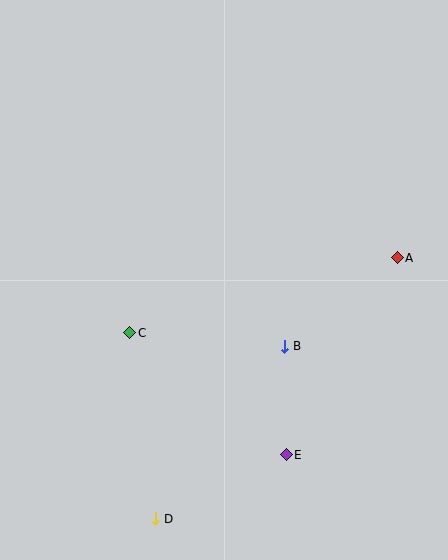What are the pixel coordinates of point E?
Point E is at (286, 455).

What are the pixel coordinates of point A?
Point A is at (397, 258).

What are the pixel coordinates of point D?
Point D is at (156, 519).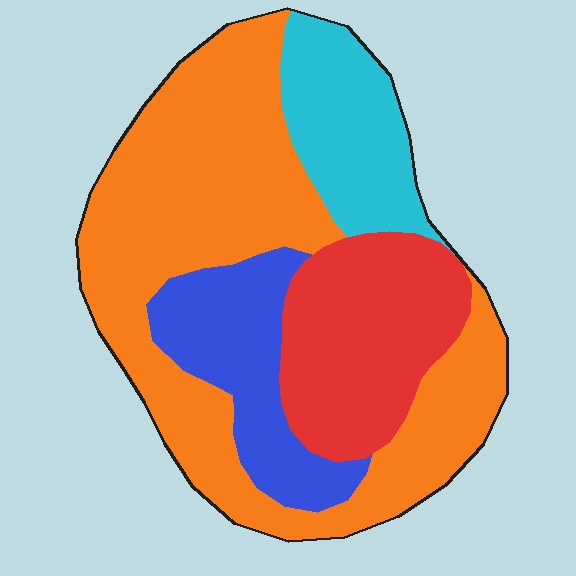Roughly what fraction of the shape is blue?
Blue takes up about one sixth (1/6) of the shape.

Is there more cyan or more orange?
Orange.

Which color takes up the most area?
Orange, at roughly 50%.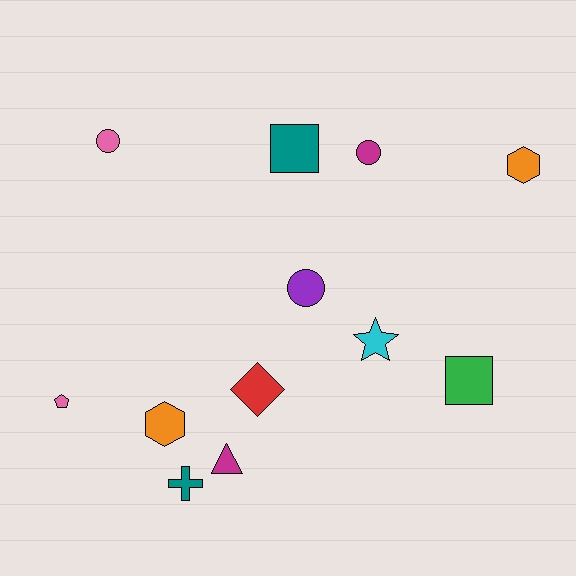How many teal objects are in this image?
There are 2 teal objects.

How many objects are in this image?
There are 12 objects.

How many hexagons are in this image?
There are 2 hexagons.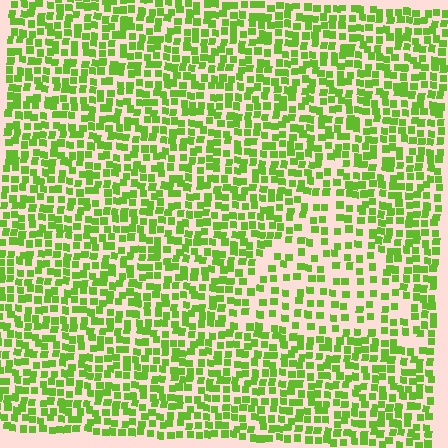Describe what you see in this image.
The image contains small lime elements arranged at two different densities. A triangle-shaped region is visible where the elements are less densely packed than the surrounding area.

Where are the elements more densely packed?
The elements are more densely packed outside the triangle boundary.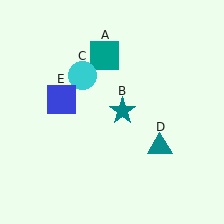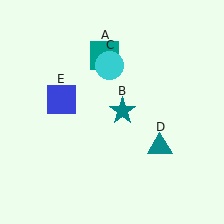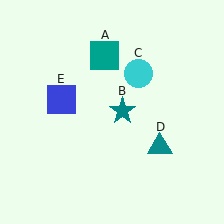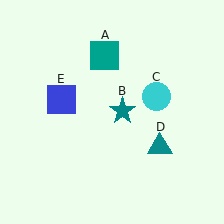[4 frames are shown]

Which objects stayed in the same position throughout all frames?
Teal square (object A) and teal star (object B) and teal triangle (object D) and blue square (object E) remained stationary.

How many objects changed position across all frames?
1 object changed position: cyan circle (object C).